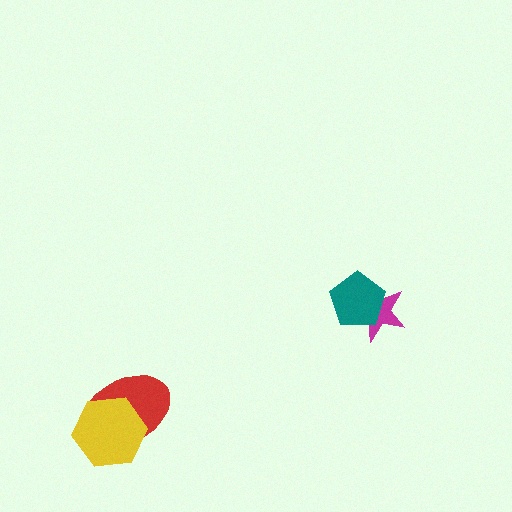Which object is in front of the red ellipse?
The yellow hexagon is in front of the red ellipse.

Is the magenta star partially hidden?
Yes, it is partially covered by another shape.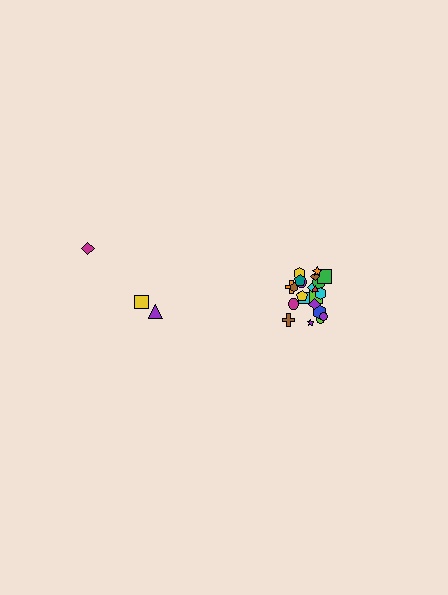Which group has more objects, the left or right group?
The right group.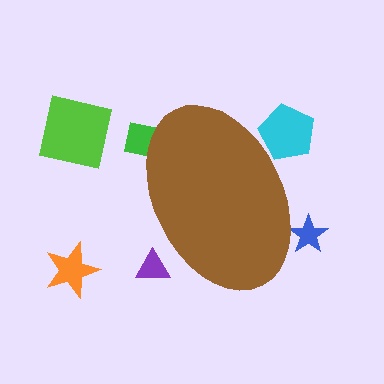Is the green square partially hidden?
Yes, the green square is partially hidden behind the brown ellipse.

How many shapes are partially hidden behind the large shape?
4 shapes are partially hidden.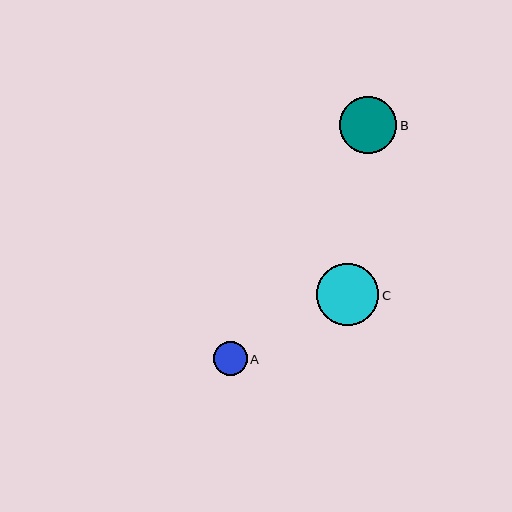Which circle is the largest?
Circle C is the largest with a size of approximately 62 pixels.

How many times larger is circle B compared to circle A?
Circle B is approximately 1.7 times the size of circle A.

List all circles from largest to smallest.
From largest to smallest: C, B, A.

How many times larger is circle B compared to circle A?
Circle B is approximately 1.7 times the size of circle A.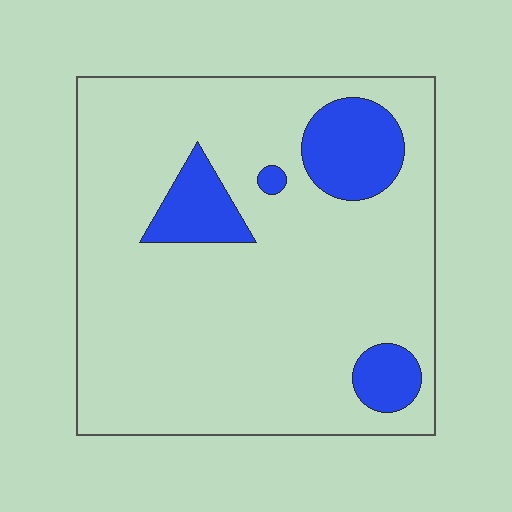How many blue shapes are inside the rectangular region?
4.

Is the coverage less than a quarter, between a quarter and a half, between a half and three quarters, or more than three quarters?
Less than a quarter.